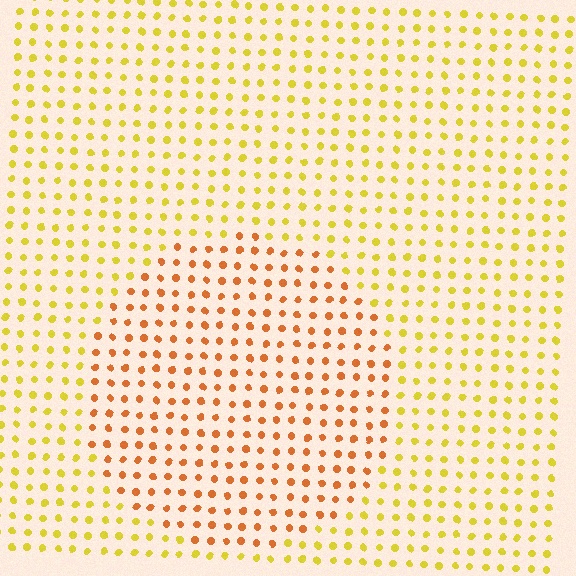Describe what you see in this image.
The image is filled with small yellow elements in a uniform arrangement. A circle-shaped region is visible where the elements are tinted to a slightly different hue, forming a subtle color boundary.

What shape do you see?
I see a circle.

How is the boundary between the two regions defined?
The boundary is defined purely by a slight shift in hue (about 35 degrees). Spacing, size, and orientation are identical on both sides.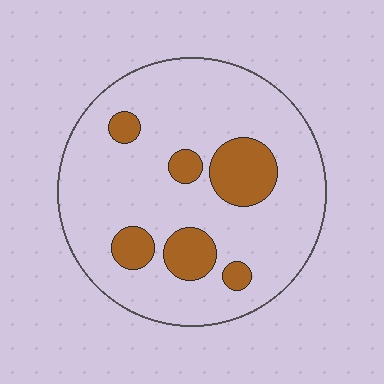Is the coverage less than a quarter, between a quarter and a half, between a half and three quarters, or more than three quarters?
Less than a quarter.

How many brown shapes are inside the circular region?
6.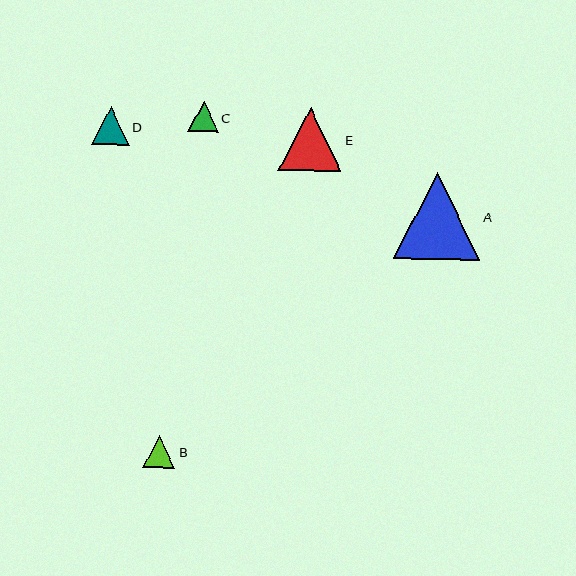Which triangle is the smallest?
Triangle C is the smallest with a size of approximately 30 pixels.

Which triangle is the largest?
Triangle A is the largest with a size of approximately 86 pixels.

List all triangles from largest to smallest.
From largest to smallest: A, E, D, B, C.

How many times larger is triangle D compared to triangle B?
Triangle D is approximately 1.2 times the size of triangle B.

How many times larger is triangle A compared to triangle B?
Triangle A is approximately 2.7 times the size of triangle B.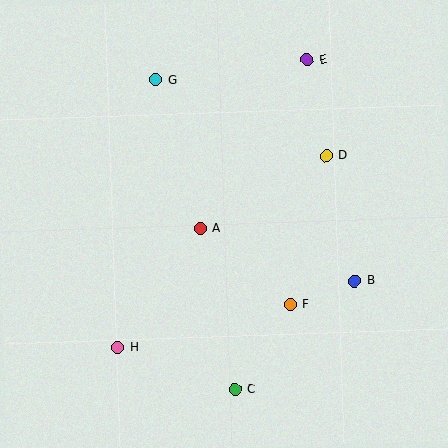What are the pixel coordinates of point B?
Point B is at (355, 281).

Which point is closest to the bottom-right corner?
Point B is closest to the bottom-right corner.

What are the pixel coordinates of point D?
Point D is at (326, 156).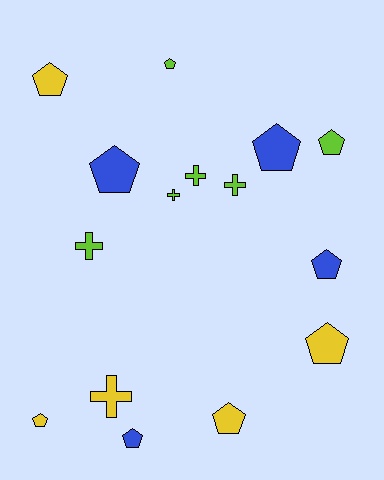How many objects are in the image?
There are 15 objects.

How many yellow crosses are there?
There is 1 yellow cross.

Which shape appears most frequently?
Pentagon, with 10 objects.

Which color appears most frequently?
Lime, with 6 objects.